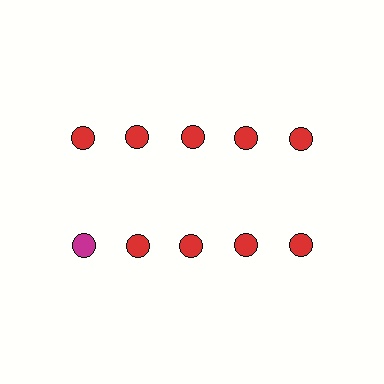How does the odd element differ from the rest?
It has a different color: magenta instead of red.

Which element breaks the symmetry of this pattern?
The magenta circle in the second row, leftmost column breaks the symmetry. All other shapes are red circles.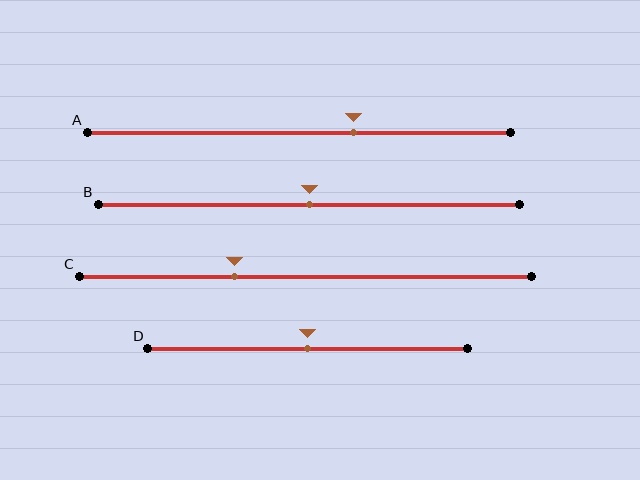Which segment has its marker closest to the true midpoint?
Segment B has its marker closest to the true midpoint.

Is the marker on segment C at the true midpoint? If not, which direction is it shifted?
No, the marker on segment C is shifted to the left by about 16% of the segment length.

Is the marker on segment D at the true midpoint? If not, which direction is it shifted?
Yes, the marker on segment D is at the true midpoint.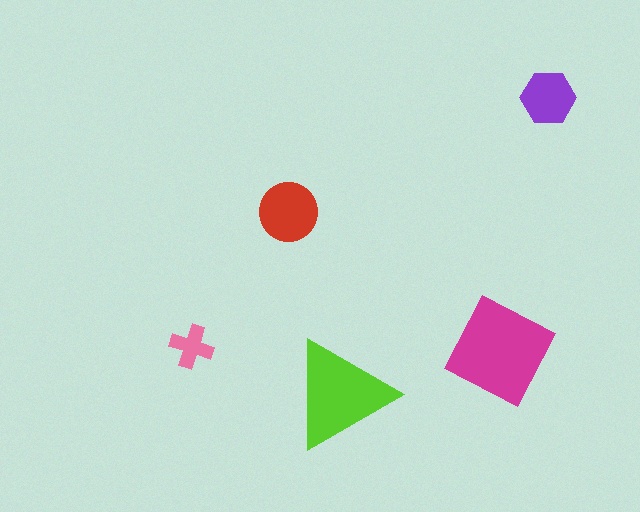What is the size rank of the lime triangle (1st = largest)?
2nd.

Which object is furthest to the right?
The purple hexagon is rightmost.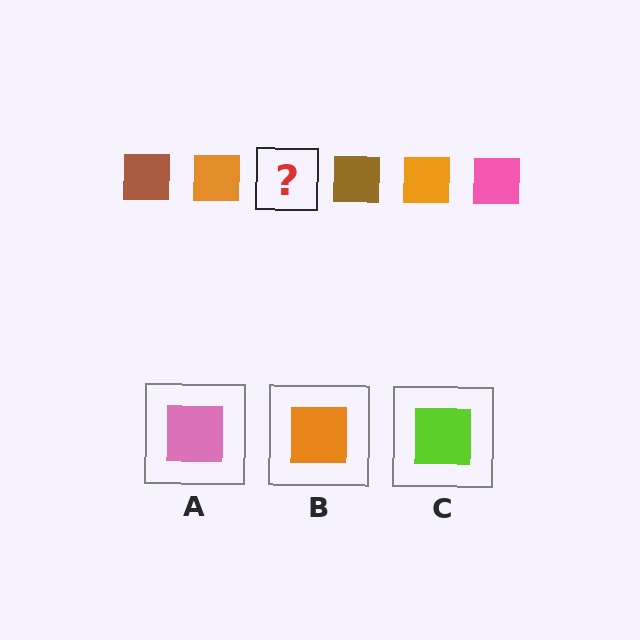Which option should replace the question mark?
Option A.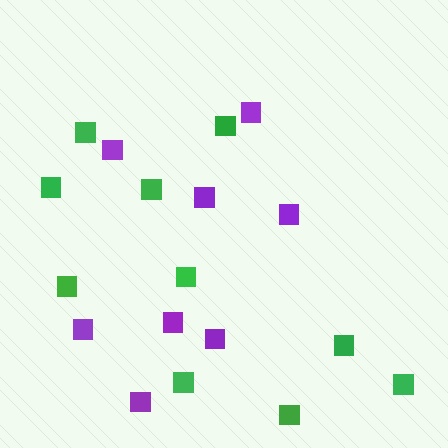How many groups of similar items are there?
There are 2 groups: one group of purple squares (8) and one group of green squares (10).